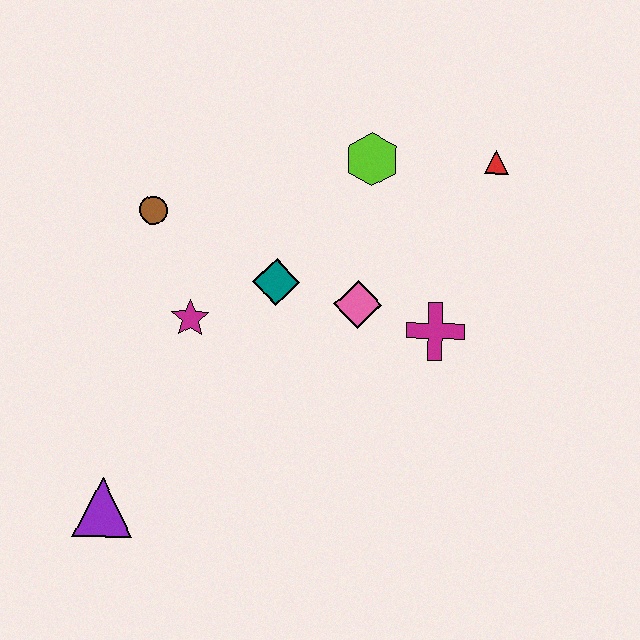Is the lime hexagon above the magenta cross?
Yes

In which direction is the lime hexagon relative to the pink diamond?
The lime hexagon is above the pink diamond.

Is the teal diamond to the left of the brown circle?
No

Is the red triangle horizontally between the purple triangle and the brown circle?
No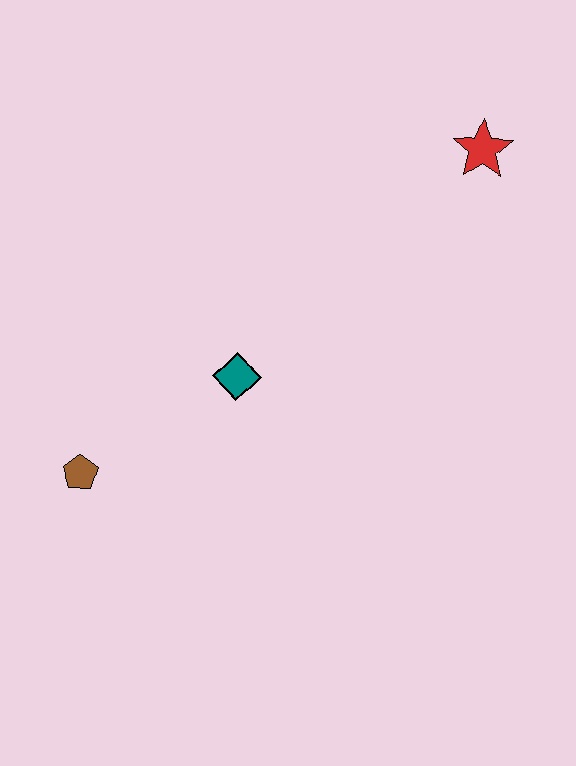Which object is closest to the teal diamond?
The brown pentagon is closest to the teal diamond.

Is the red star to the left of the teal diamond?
No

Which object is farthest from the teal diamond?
The red star is farthest from the teal diamond.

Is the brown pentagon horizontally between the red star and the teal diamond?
No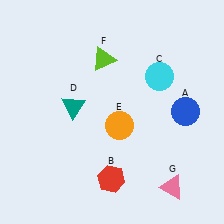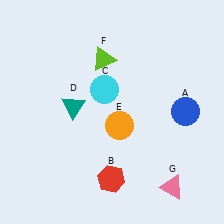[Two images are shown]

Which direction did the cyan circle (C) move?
The cyan circle (C) moved left.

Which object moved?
The cyan circle (C) moved left.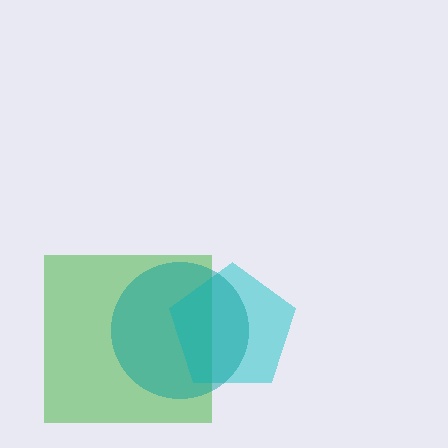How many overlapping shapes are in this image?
There are 3 overlapping shapes in the image.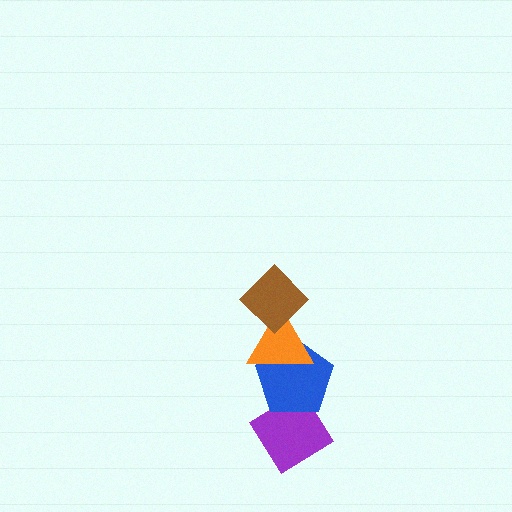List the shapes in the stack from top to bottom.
From top to bottom: the brown diamond, the orange triangle, the blue pentagon, the purple diamond.